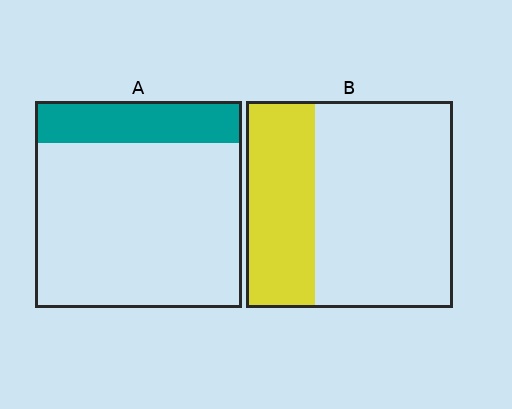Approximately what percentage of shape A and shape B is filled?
A is approximately 20% and B is approximately 35%.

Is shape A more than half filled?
No.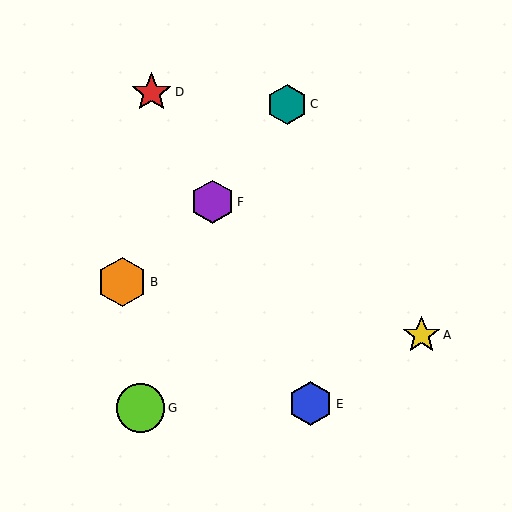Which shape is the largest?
The orange hexagon (labeled B) is the largest.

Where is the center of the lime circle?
The center of the lime circle is at (140, 408).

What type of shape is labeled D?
Shape D is a red star.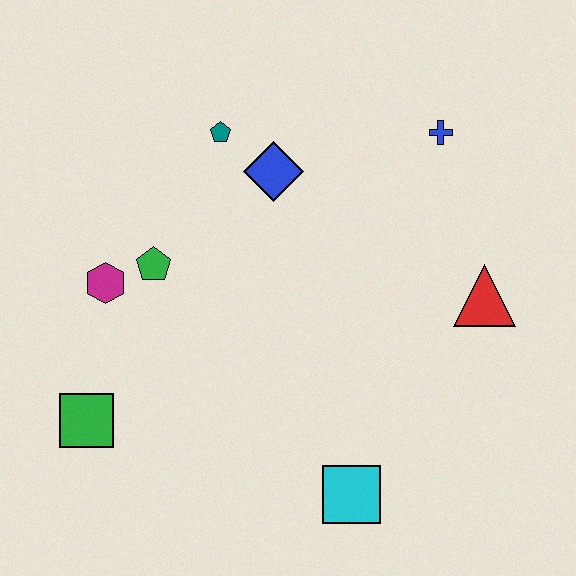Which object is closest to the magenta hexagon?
The green pentagon is closest to the magenta hexagon.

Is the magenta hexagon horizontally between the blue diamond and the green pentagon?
No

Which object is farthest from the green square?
The blue cross is farthest from the green square.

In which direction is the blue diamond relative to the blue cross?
The blue diamond is to the left of the blue cross.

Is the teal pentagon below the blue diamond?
No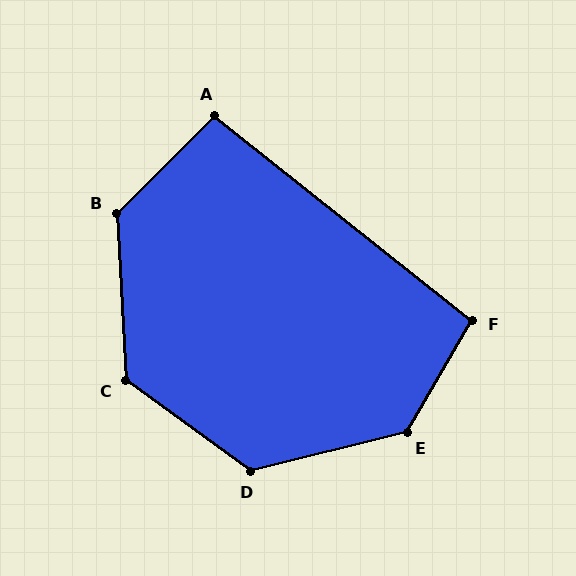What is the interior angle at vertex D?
Approximately 130 degrees (obtuse).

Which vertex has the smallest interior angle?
A, at approximately 97 degrees.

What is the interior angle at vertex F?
Approximately 98 degrees (obtuse).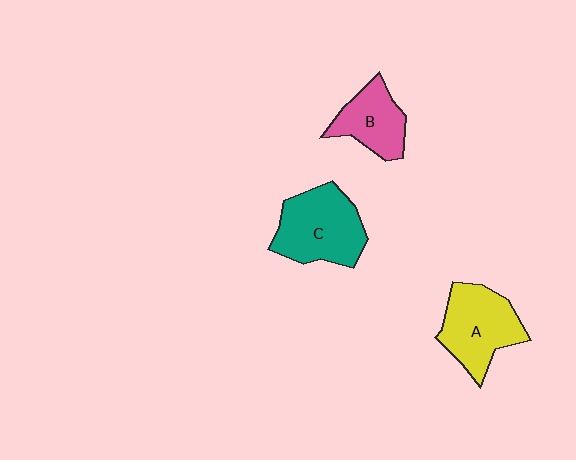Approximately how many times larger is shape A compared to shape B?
Approximately 1.4 times.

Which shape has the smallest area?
Shape B (pink).